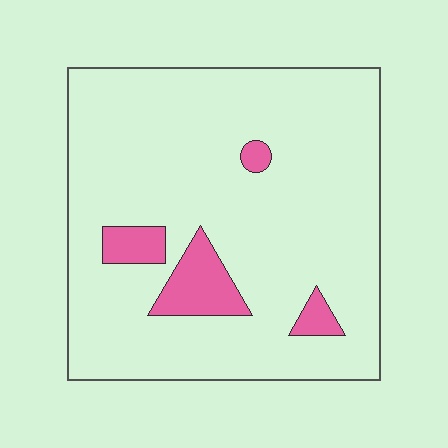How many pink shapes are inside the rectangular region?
4.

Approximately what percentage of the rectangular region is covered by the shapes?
Approximately 10%.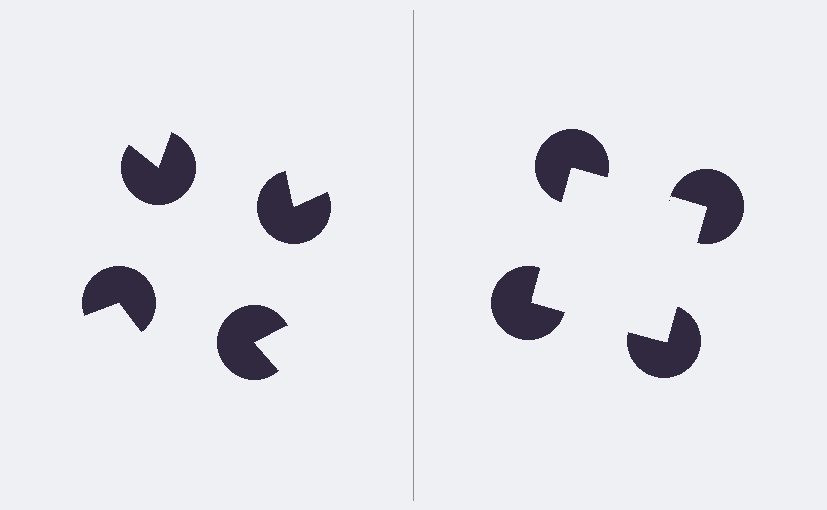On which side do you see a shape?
An illusory square appears on the right side. On the left side the wedge cuts are rotated, so no coherent shape forms.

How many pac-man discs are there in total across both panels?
8 — 4 on each side.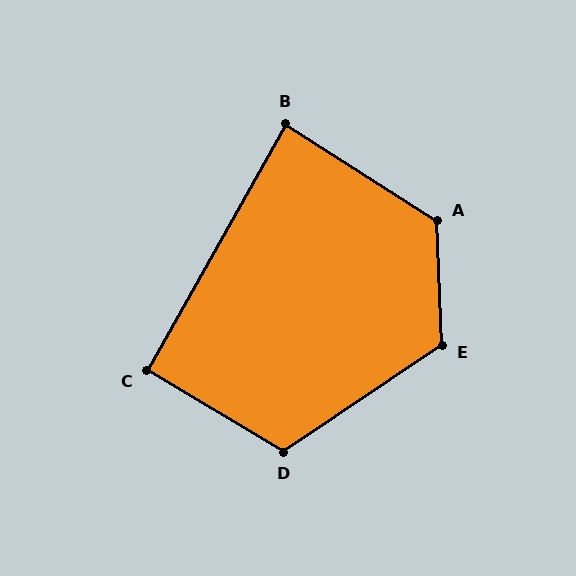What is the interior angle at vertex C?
Approximately 91 degrees (approximately right).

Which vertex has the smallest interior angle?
B, at approximately 87 degrees.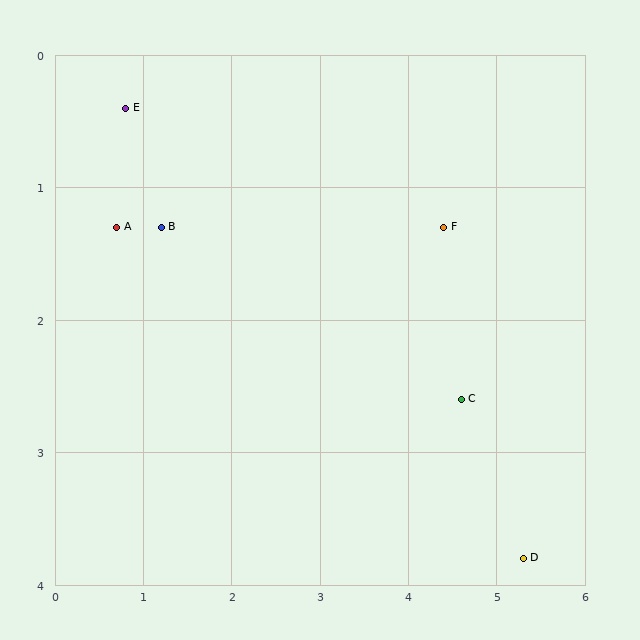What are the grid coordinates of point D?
Point D is at approximately (5.3, 3.8).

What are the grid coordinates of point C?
Point C is at approximately (4.6, 2.6).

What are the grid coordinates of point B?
Point B is at approximately (1.2, 1.3).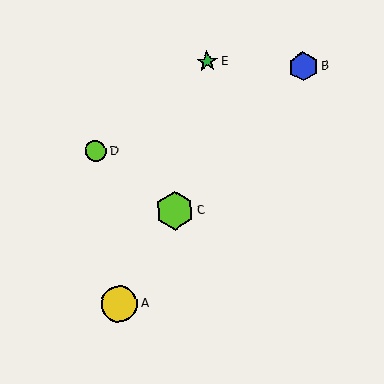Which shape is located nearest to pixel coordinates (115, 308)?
The yellow circle (labeled A) at (119, 304) is nearest to that location.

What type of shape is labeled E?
Shape E is a green star.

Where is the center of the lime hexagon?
The center of the lime hexagon is at (175, 211).